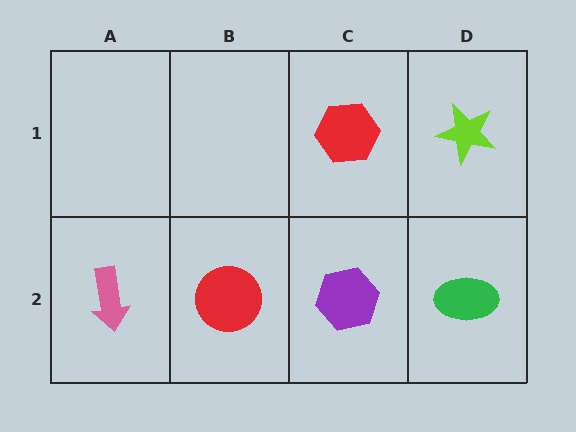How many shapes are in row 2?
4 shapes.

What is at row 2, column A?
A pink arrow.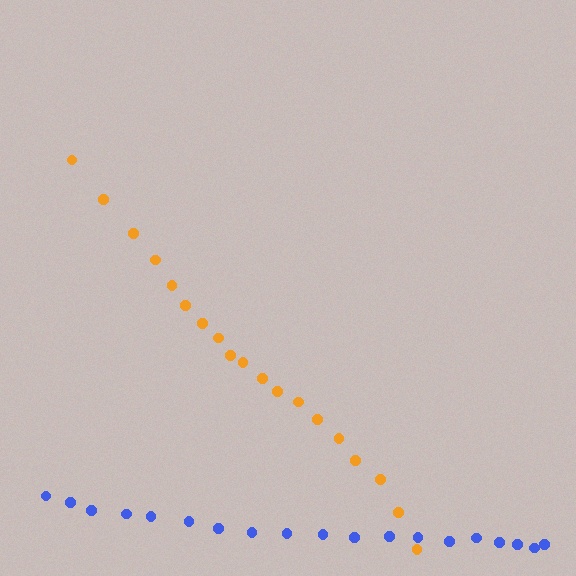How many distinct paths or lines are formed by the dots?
There are 2 distinct paths.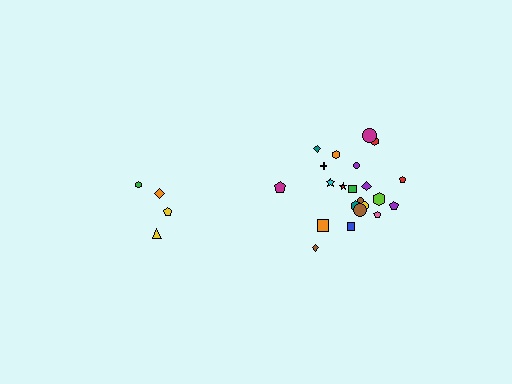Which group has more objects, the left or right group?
The right group.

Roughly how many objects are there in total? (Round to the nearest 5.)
Roughly 25 objects in total.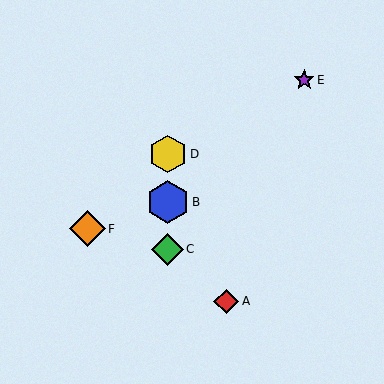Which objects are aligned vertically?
Objects B, C, D are aligned vertically.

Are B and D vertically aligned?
Yes, both are at x≈168.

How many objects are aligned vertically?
3 objects (B, C, D) are aligned vertically.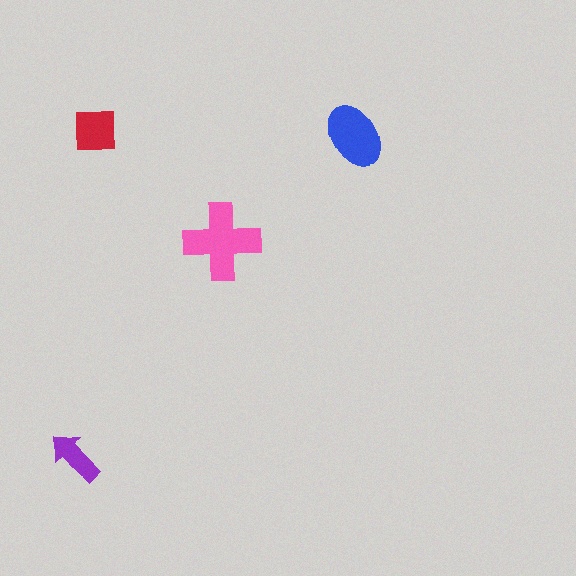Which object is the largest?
The pink cross.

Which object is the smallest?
The purple arrow.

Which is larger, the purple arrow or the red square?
The red square.